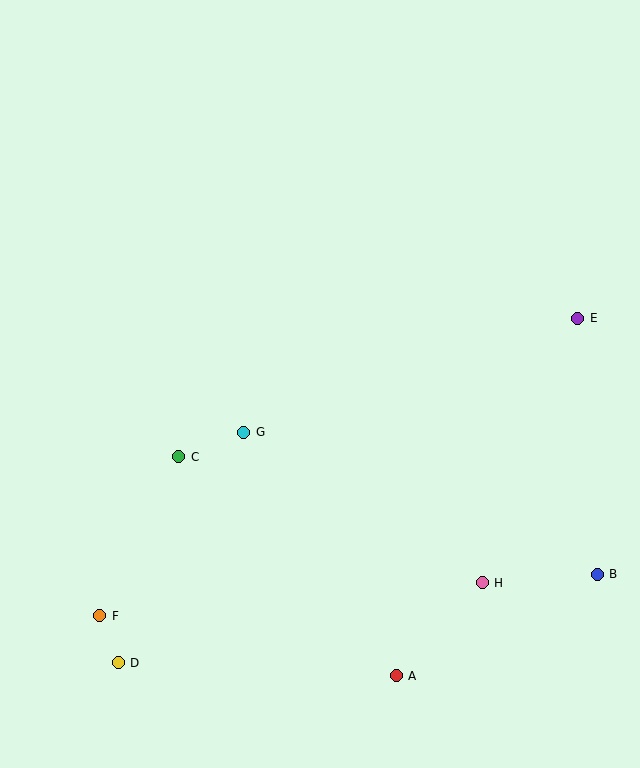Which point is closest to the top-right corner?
Point E is closest to the top-right corner.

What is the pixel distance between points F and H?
The distance between F and H is 384 pixels.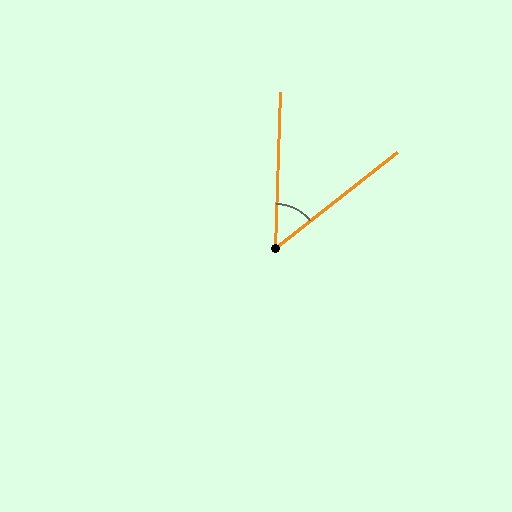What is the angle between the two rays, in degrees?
Approximately 50 degrees.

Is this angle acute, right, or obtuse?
It is acute.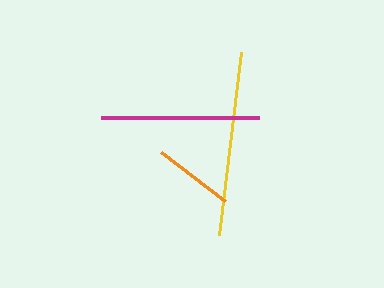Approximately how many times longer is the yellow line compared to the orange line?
The yellow line is approximately 2.3 times the length of the orange line.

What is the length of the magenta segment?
The magenta segment is approximately 158 pixels long.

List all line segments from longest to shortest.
From longest to shortest: yellow, magenta, orange.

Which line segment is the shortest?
The orange line is the shortest at approximately 80 pixels.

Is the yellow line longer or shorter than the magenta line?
The yellow line is longer than the magenta line.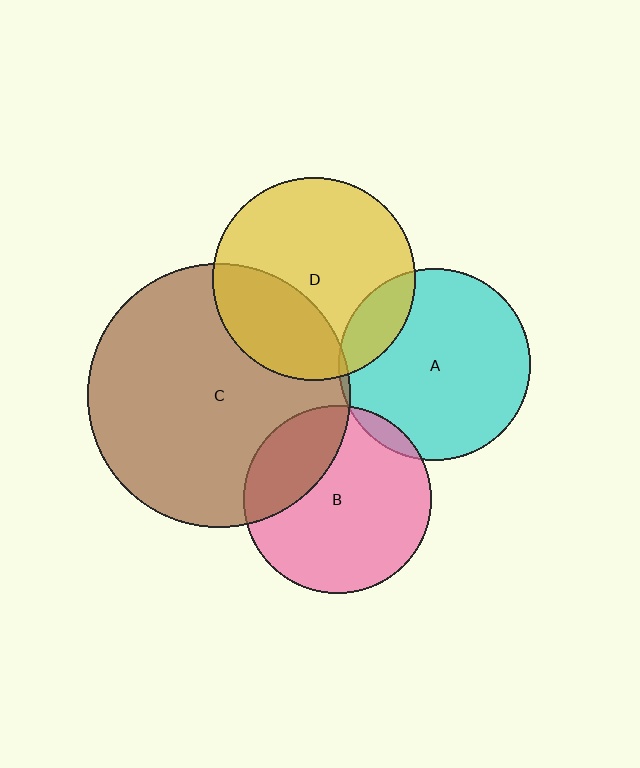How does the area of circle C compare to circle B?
Approximately 2.0 times.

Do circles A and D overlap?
Yes.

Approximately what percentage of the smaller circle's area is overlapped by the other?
Approximately 15%.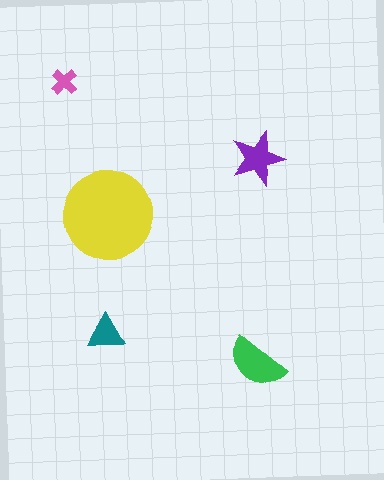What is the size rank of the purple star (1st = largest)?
3rd.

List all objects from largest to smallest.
The yellow circle, the green semicircle, the purple star, the teal triangle, the pink cross.